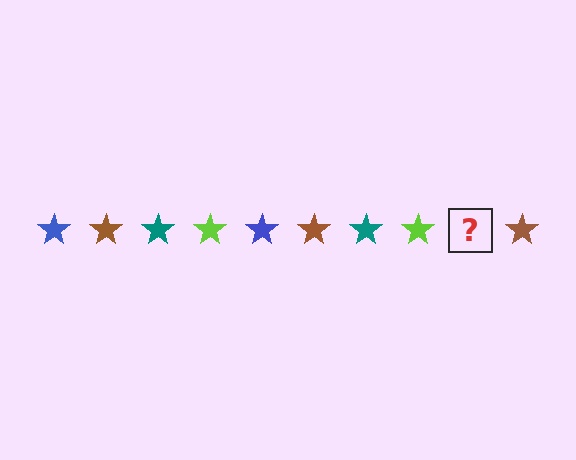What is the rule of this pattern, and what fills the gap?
The rule is that the pattern cycles through blue, brown, teal, lime stars. The gap should be filled with a blue star.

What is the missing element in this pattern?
The missing element is a blue star.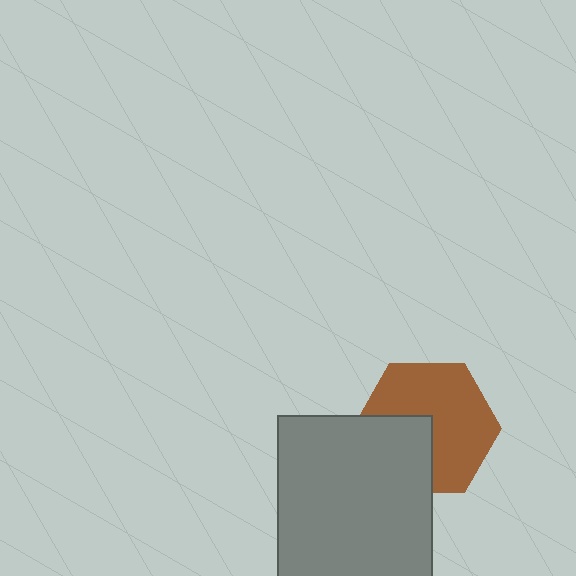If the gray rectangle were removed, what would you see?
You would see the complete brown hexagon.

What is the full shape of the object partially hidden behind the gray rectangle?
The partially hidden object is a brown hexagon.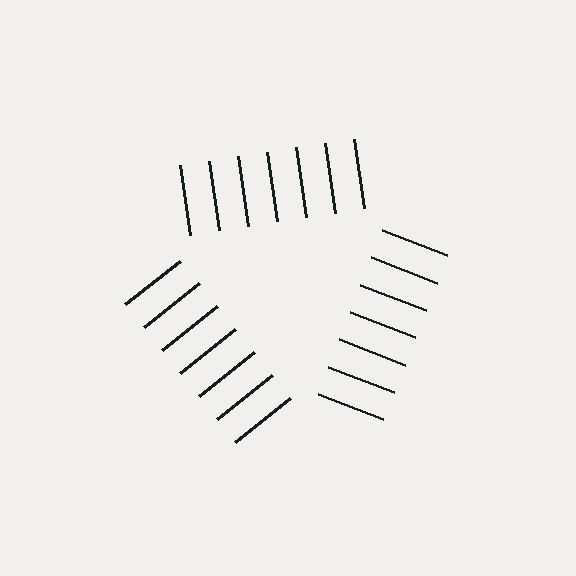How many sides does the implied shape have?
3 sides — the line-ends trace a triangle.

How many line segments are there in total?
21 — 7 along each of the 3 edges.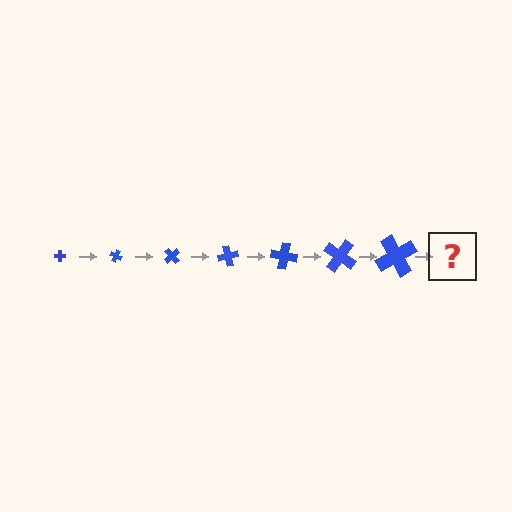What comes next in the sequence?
The next element should be a cross, larger than the previous one and rotated 175 degrees from the start.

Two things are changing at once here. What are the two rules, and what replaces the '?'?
The two rules are that the cross grows larger each step and it rotates 25 degrees each step. The '?' should be a cross, larger than the previous one and rotated 175 degrees from the start.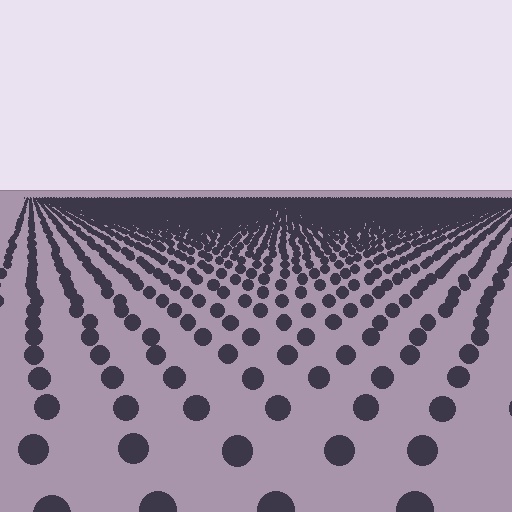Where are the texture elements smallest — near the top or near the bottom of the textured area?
Near the top.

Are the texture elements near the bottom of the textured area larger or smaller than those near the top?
Larger. Near the bottom, elements are closer to the viewer and appear at a bigger on-screen size.